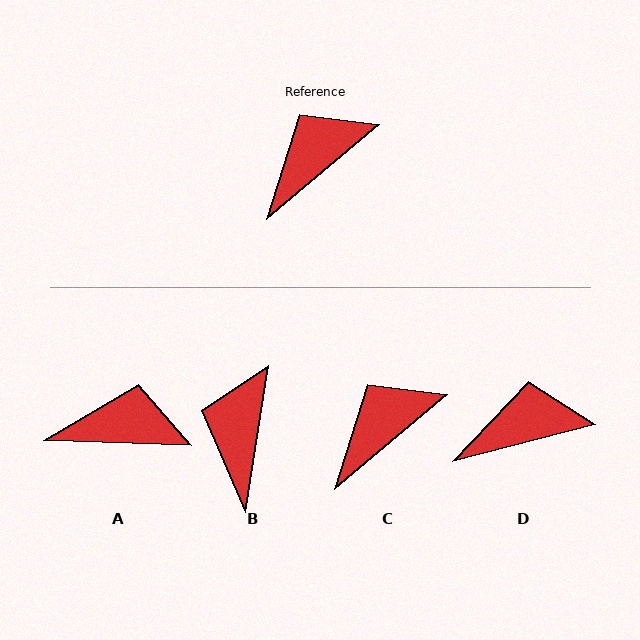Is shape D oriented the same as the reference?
No, it is off by about 26 degrees.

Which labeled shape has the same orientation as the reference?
C.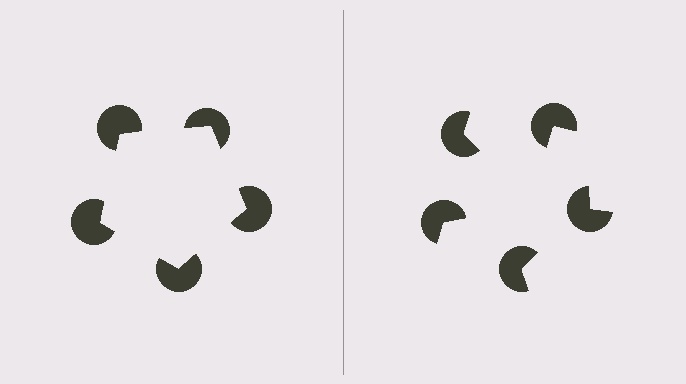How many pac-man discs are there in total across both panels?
10 — 5 on each side.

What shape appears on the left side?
An illusory pentagon.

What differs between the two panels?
The pac-man discs are positioned identically on both sides; only the wedge orientations differ. On the left they align to a pentagon; on the right they are misaligned.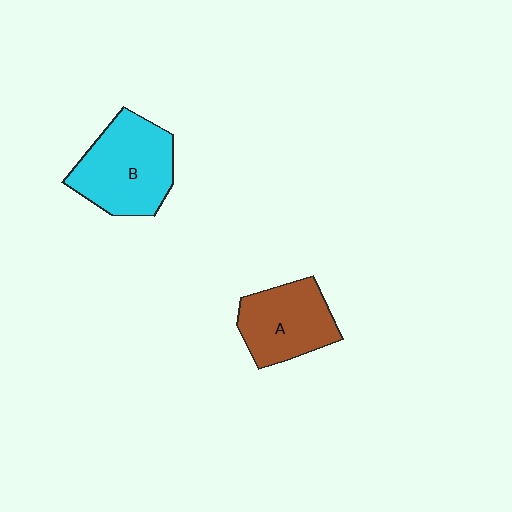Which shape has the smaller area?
Shape A (brown).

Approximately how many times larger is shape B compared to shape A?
Approximately 1.2 times.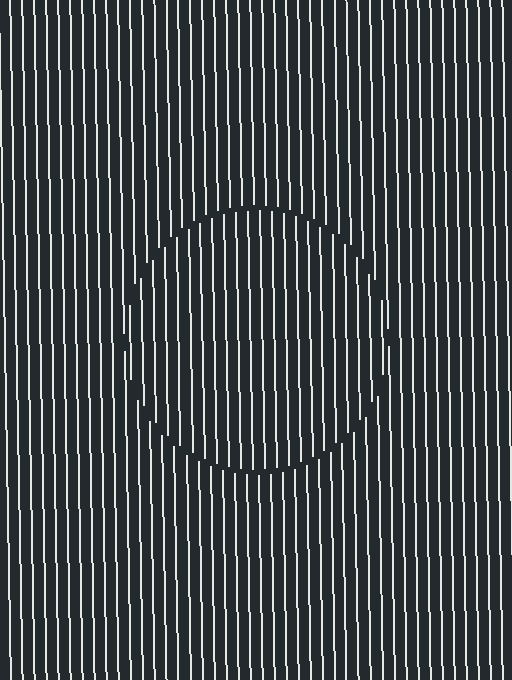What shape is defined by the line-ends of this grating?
An illusory circle. The interior of the shape contains the same grating, shifted by half a period — the contour is defined by the phase discontinuity where line-ends from the inner and outer gratings abut.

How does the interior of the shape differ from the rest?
The interior of the shape contains the same grating, shifted by half a period — the contour is defined by the phase discontinuity where line-ends from the inner and outer gratings abut.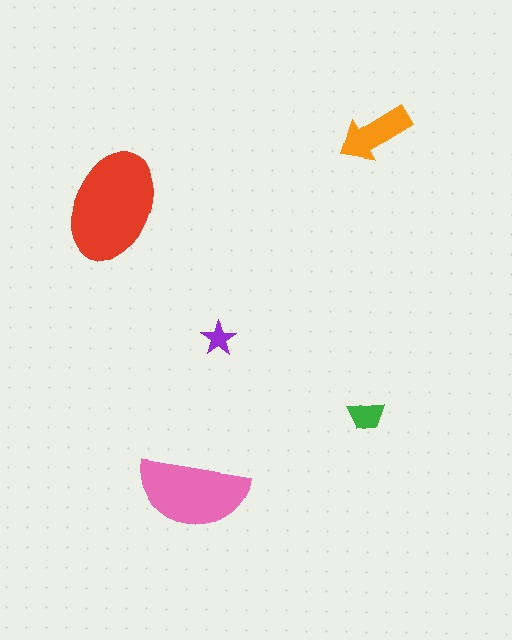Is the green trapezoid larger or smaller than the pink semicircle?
Smaller.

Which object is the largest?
The red ellipse.